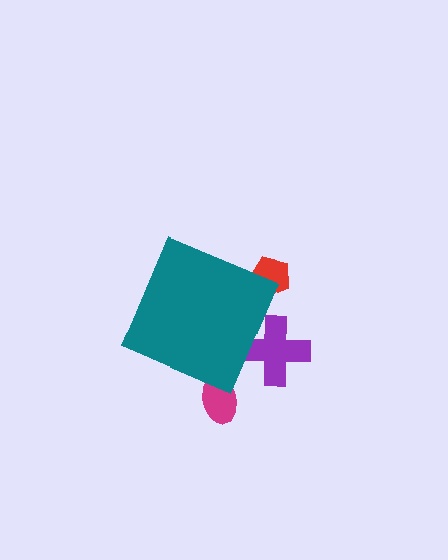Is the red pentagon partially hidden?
Yes, the red pentagon is partially hidden behind the teal diamond.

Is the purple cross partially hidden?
Yes, the purple cross is partially hidden behind the teal diamond.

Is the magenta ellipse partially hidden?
Yes, the magenta ellipse is partially hidden behind the teal diamond.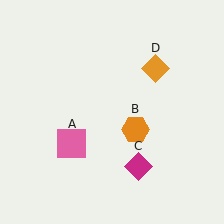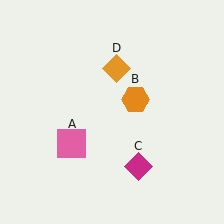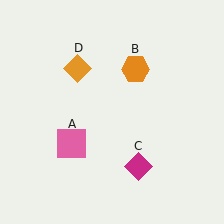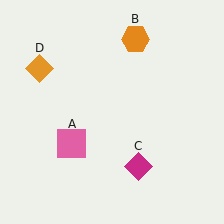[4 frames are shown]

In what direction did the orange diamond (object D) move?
The orange diamond (object D) moved left.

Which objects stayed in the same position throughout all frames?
Pink square (object A) and magenta diamond (object C) remained stationary.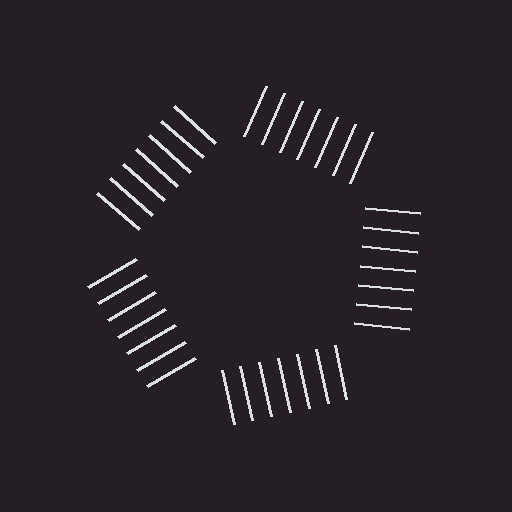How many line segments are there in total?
35 — 7 along each of the 5 edges.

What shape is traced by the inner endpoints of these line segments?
An illusory pentagon — the line segments terminate on its edges but no continuous stroke is drawn.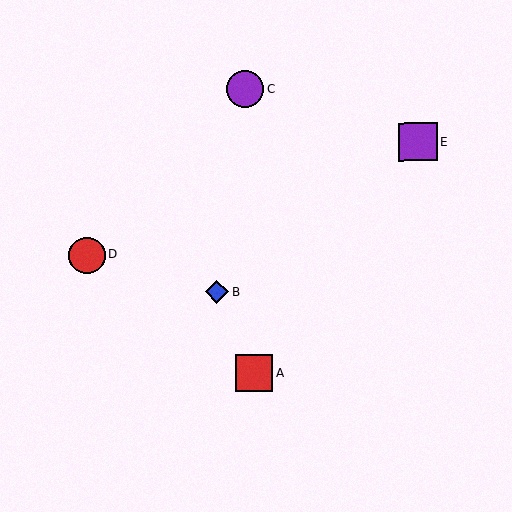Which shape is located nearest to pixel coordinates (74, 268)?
The red circle (labeled D) at (87, 255) is nearest to that location.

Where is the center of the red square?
The center of the red square is at (254, 373).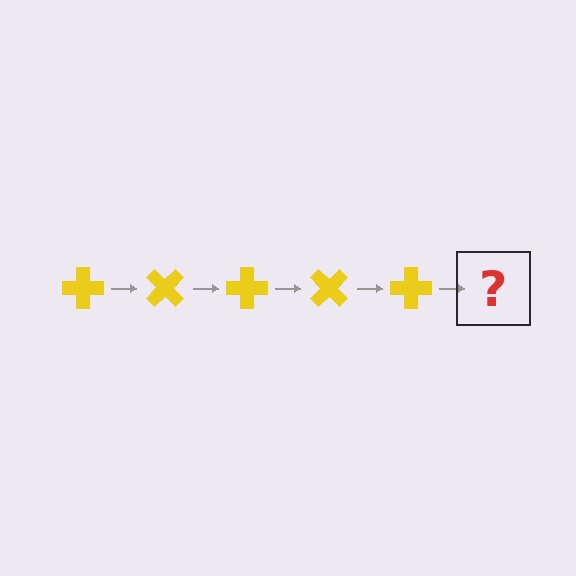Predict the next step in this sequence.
The next step is a yellow cross rotated 225 degrees.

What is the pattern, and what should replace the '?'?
The pattern is that the cross rotates 45 degrees each step. The '?' should be a yellow cross rotated 225 degrees.